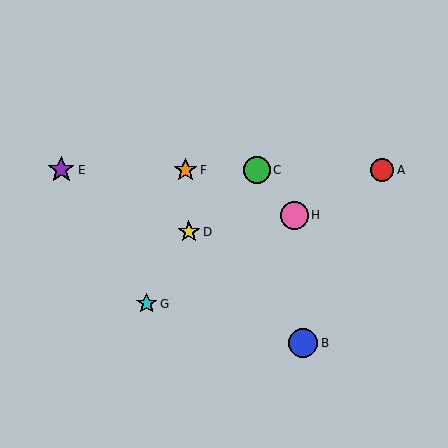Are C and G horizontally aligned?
No, C is at y≈170 and G is at y≈304.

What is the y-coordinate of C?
Object C is at y≈170.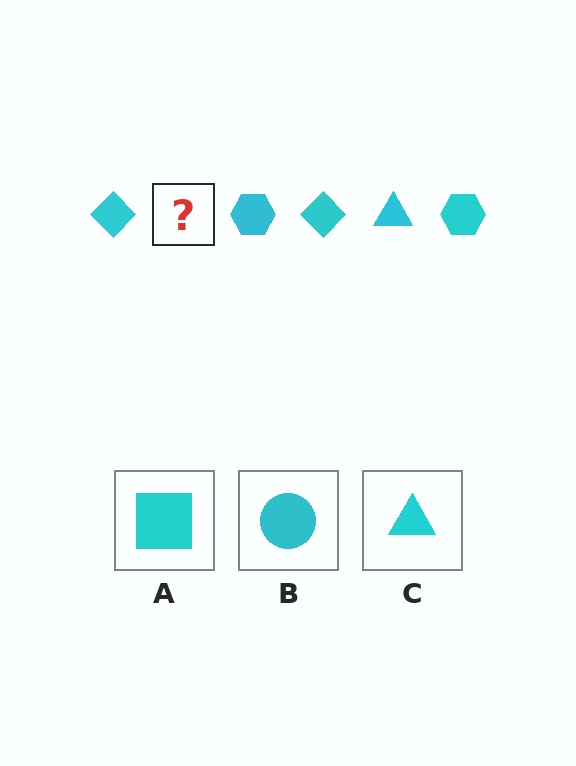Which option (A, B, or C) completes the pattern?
C.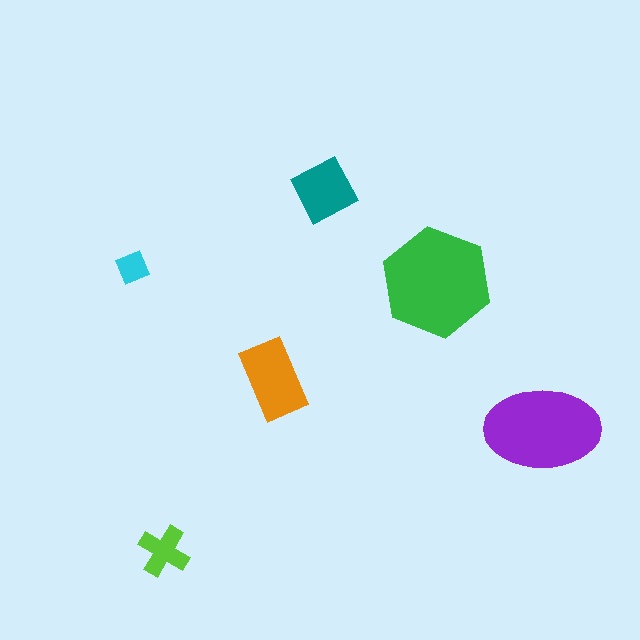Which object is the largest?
The green hexagon.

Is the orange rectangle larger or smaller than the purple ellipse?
Smaller.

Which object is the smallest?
The cyan diamond.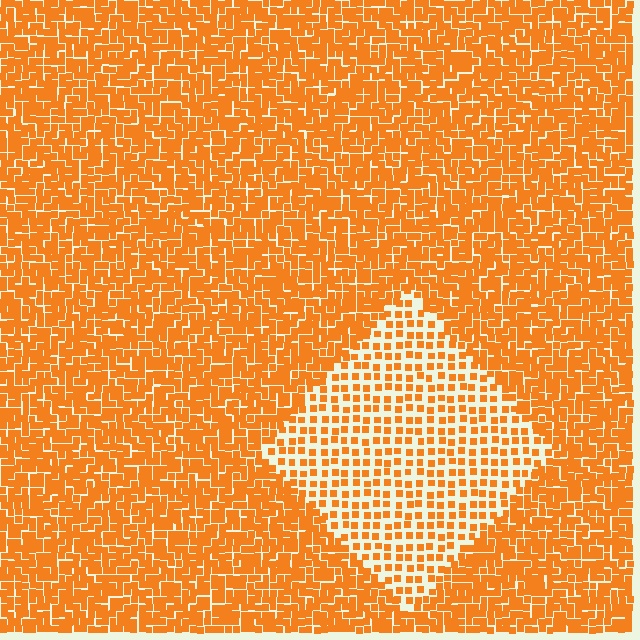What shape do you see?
I see a diamond.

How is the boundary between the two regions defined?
The boundary is defined by a change in element density (approximately 2.1x ratio). All elements are the same color, size, and shape.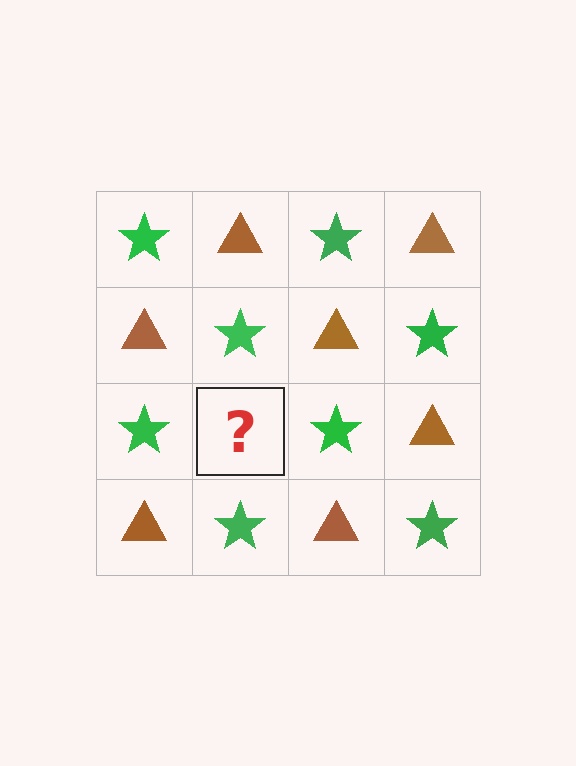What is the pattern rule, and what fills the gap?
The rule is that it alternates green star and brown triangle in a checkerboard pattern. The gap should be filled with a brown triangle.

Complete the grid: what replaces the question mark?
The question mark should be replaced with a brown triangle.